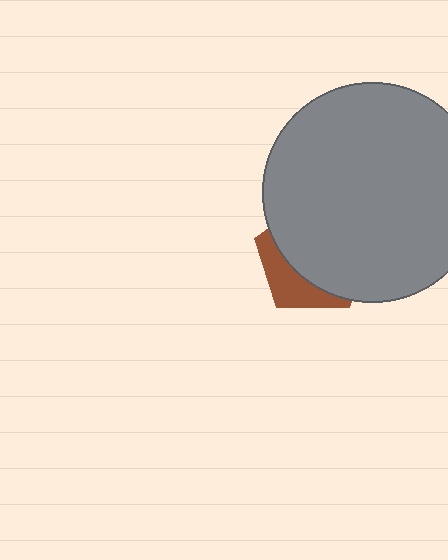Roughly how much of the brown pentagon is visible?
A small part of it is visible (roughly 30%).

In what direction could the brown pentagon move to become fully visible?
The brown pentagon could move toward the lower-left. That would shift it out from behind the gray circle entirely.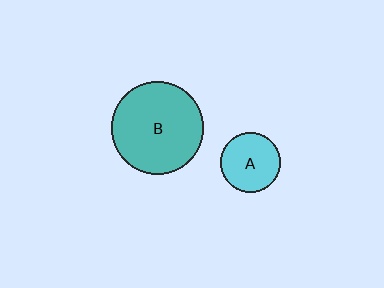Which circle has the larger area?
Circle B (teal).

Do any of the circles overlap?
No, none of the circles overlap.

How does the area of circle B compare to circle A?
Approximately 2.4 times.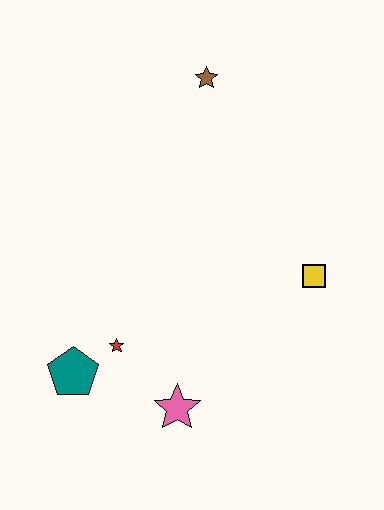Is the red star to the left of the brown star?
Yes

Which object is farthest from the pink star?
The brown star is farthest from the pink star.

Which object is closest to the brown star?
The yellow square is closest to the brown star.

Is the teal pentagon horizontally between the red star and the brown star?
No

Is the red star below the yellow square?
Yes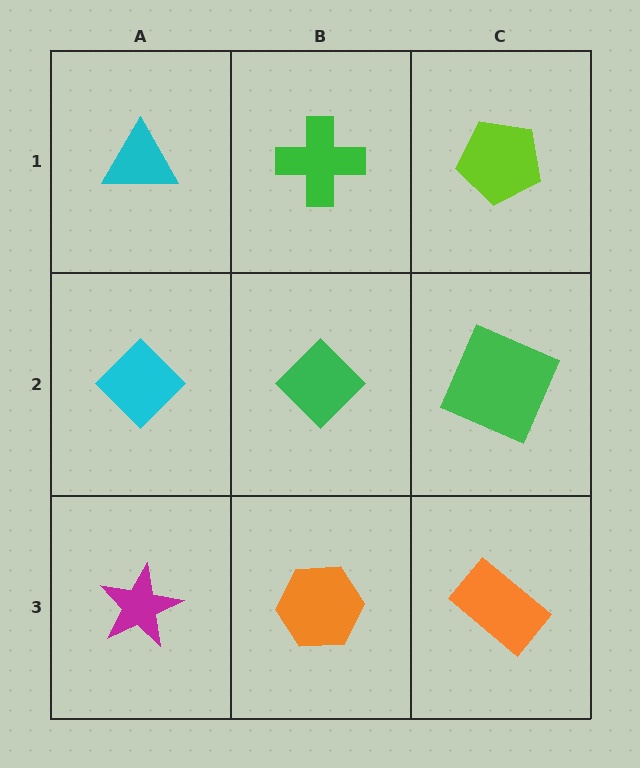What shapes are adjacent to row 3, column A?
A cyan diamond (row 2, column A), an orange hexagon (row 3, column B).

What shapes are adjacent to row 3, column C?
A green square (row 2, column C), an orange hexagon (row 3, column B).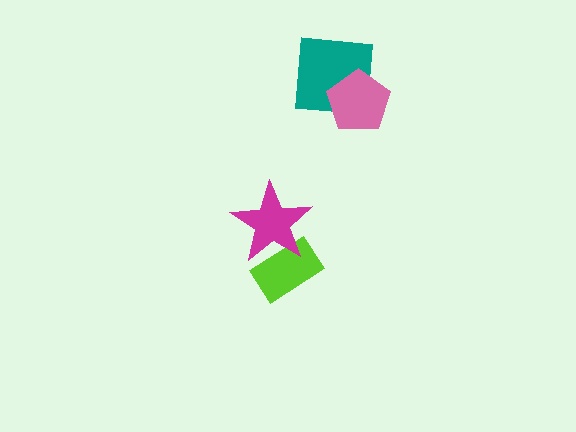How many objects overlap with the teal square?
1 object overlaps with the teal square.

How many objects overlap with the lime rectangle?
1 object overlaps with the lime rectangle.